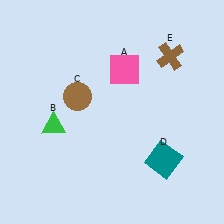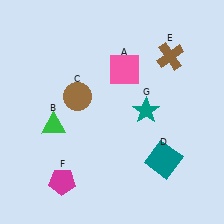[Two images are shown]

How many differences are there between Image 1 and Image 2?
There are 2 differences between the two images.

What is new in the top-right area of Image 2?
A teal star (G) was added in the top-right area of Image 2.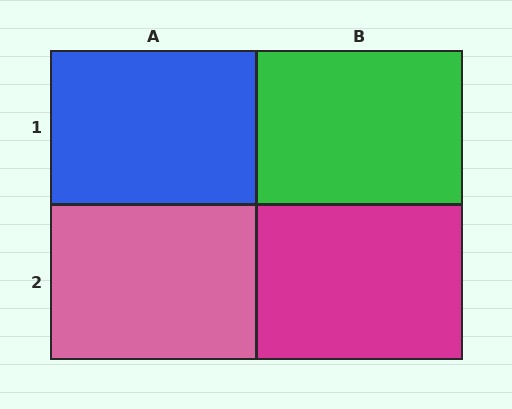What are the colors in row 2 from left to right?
Pink, magenta.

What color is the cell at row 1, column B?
Green.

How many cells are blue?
1 cell is blue.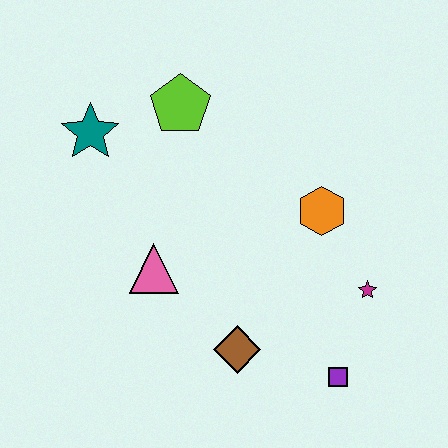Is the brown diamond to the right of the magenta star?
No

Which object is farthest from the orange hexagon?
The teal star is farthest from the orange hexagon.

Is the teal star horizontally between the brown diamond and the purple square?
No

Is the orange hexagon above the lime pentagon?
No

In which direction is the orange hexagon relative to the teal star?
The orange hexagon is to the right of the teal star.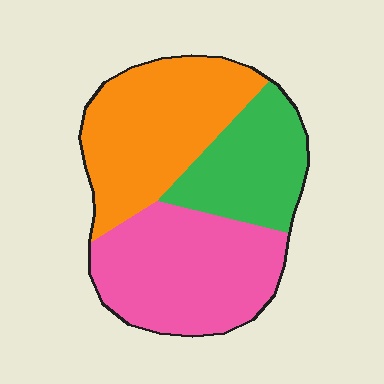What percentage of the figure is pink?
Pink takes up about three eighths (3/8) of the figure.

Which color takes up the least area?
Green, at roughly 25%.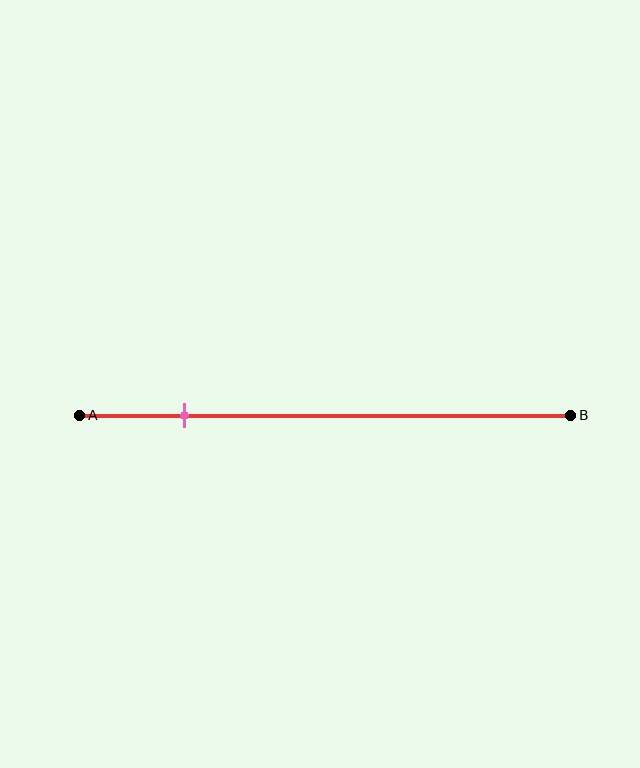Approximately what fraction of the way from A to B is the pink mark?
The pink mark is approximately 20% of the way from A to B.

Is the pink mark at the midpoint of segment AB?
No, the mark is at about 20% from A, not at the 50% midpoint.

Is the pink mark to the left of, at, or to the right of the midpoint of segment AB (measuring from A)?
The pink mark is to the left of the midpoint of segment AB.